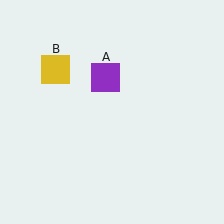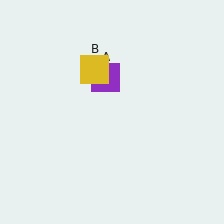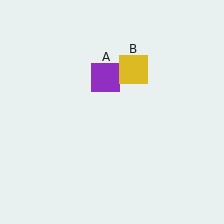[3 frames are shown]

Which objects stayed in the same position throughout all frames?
Purple square (object A) remained stationary.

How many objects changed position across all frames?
1 object changed position: yellow square (object B).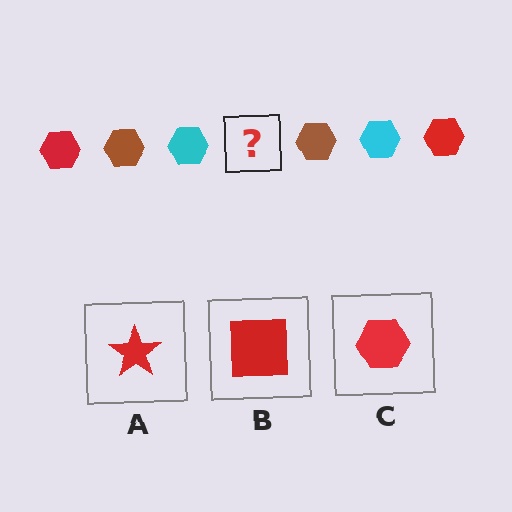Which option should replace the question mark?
Option C.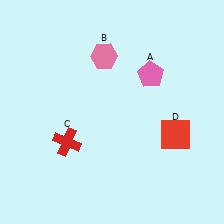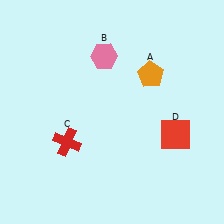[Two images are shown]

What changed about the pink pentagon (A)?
In Image 1, A is pink. In Image 2, it changed to orange.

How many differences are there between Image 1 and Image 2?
There is 1 difference between the two images.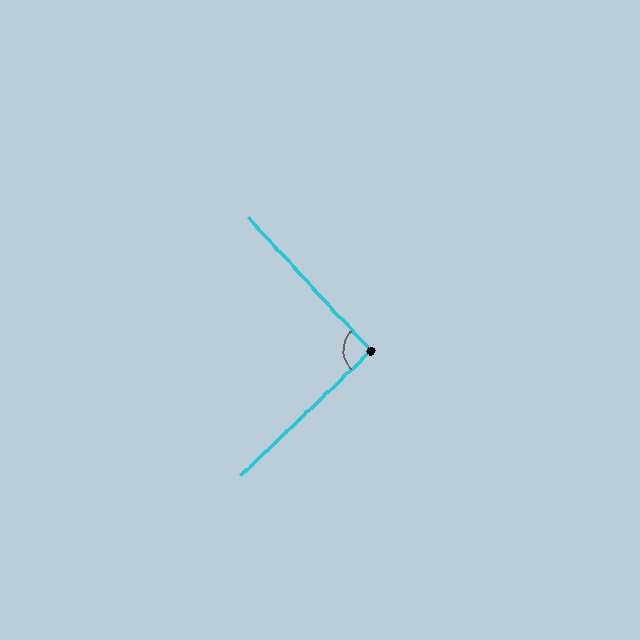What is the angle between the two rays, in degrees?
Approximately 91 degrees.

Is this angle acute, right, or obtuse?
It is approximately a right angle.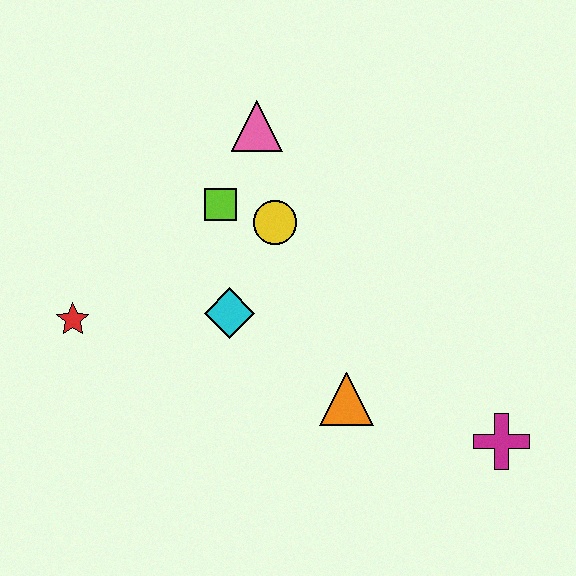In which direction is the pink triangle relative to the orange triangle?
The pink triangle is above the orange triangle.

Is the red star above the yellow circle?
No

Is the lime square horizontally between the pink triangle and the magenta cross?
No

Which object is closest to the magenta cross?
The orange triangle is closest to the magenta cross.